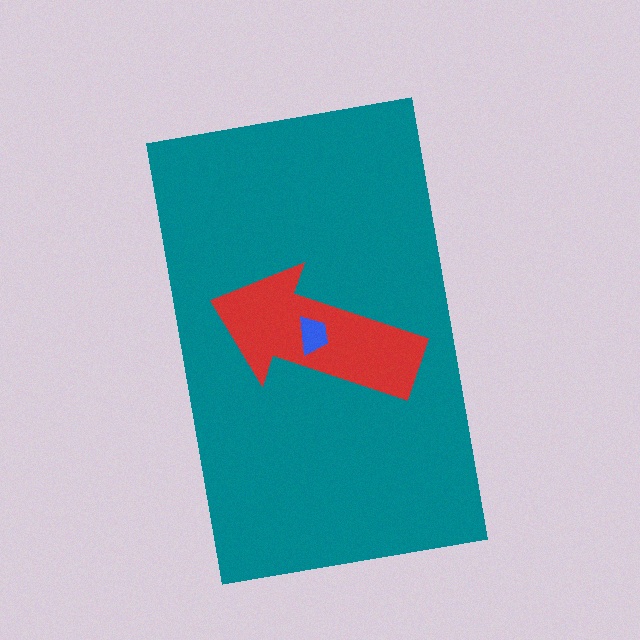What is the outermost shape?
The teal rectangle.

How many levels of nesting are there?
3.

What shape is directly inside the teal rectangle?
The red arrow.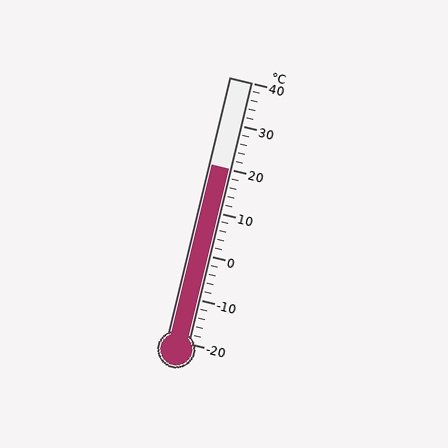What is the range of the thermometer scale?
The thermometer scale ranges from -20°C to 40°C.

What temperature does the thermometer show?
The thermometer shows approximately 20°C.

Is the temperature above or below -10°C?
The temperature is above -10°C.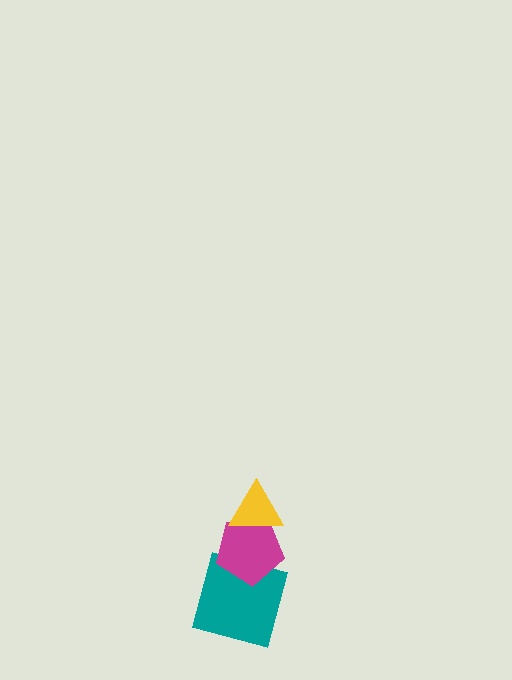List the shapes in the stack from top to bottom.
From top to bottom: the yellow triangle, the magenta pentagon, the teal square.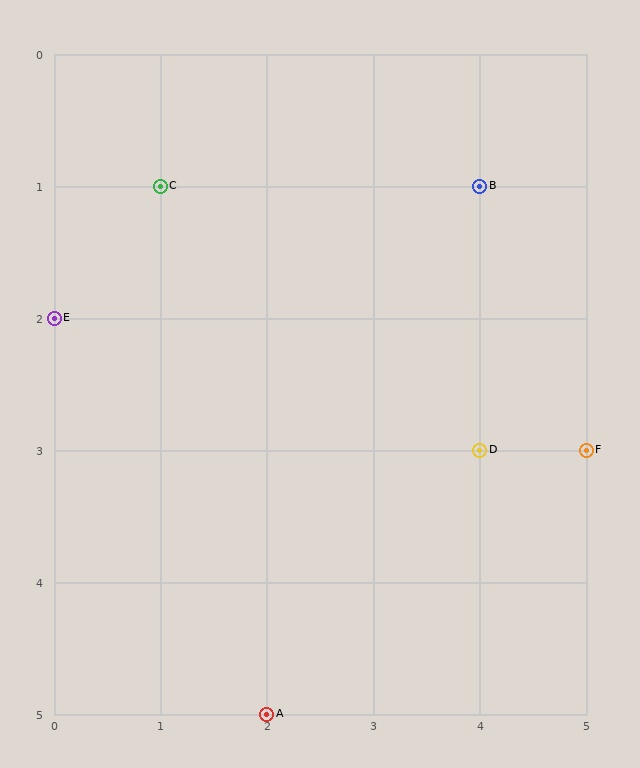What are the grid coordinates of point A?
Point A is at grid coordinates (2, 5).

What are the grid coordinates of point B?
Point B is at grid coordinates (4, 1).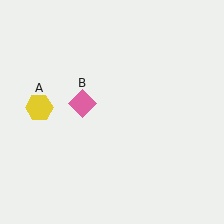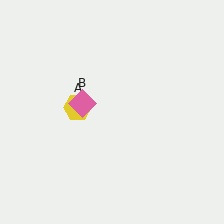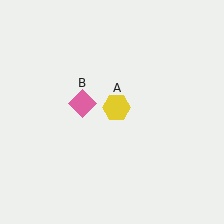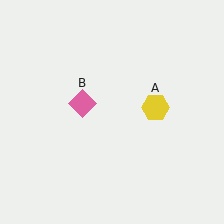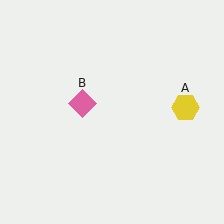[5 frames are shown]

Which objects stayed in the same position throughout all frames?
Pink diamond (object B) remained stationary.